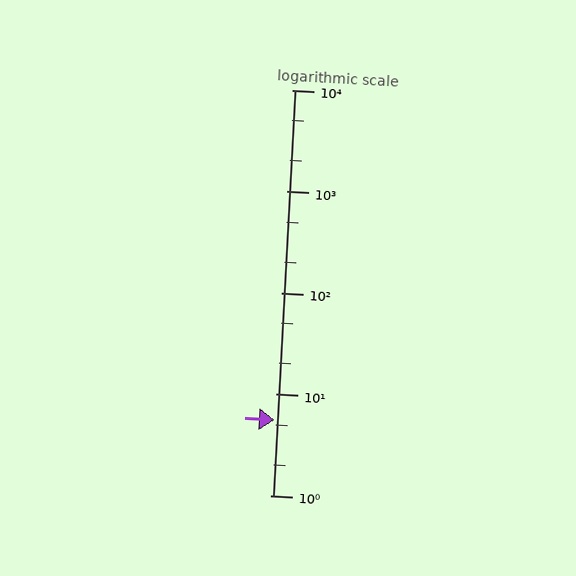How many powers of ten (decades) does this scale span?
The scale spans 4 decades, from 1 to 10000.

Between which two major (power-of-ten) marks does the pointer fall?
The pointer is between 1 and 10.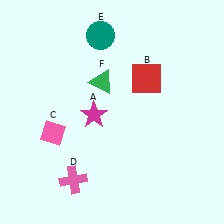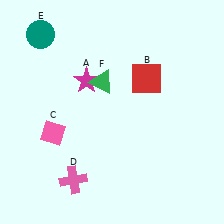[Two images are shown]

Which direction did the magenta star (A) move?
The magenta star (A) moved up.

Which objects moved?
The objects that moved are: the magenta star (A), the teal circle (E).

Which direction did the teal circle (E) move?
The teal circle (E) moved left.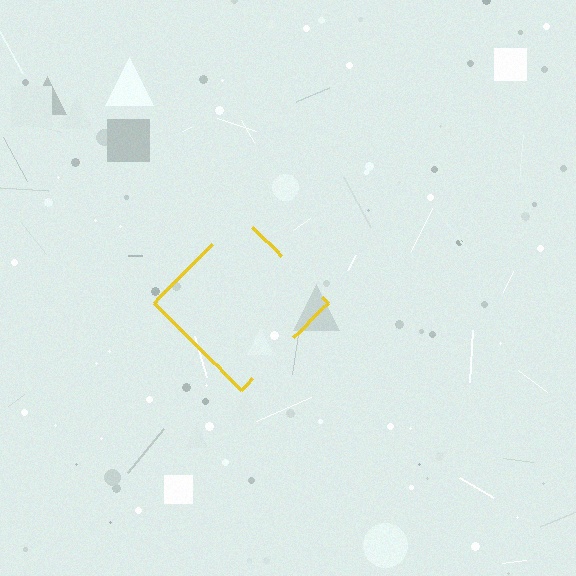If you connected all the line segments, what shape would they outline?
They would outline a diamond.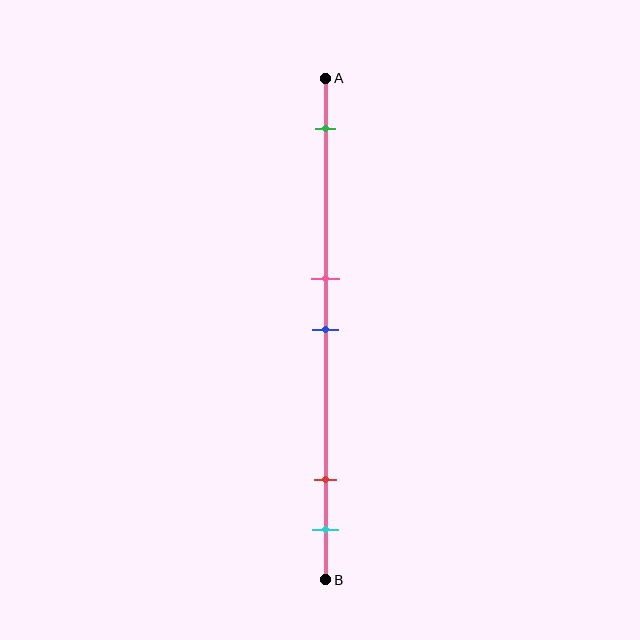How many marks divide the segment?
There are 5 marks dividing the segment.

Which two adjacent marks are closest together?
The pink and blue marks are the closest adjacent pair.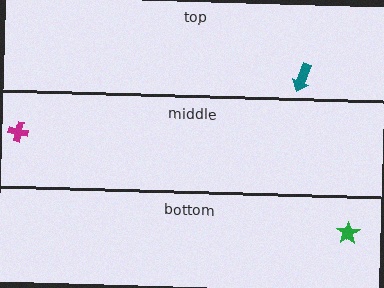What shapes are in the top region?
The teal arrow.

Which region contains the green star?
The bottom region.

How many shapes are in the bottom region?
1.